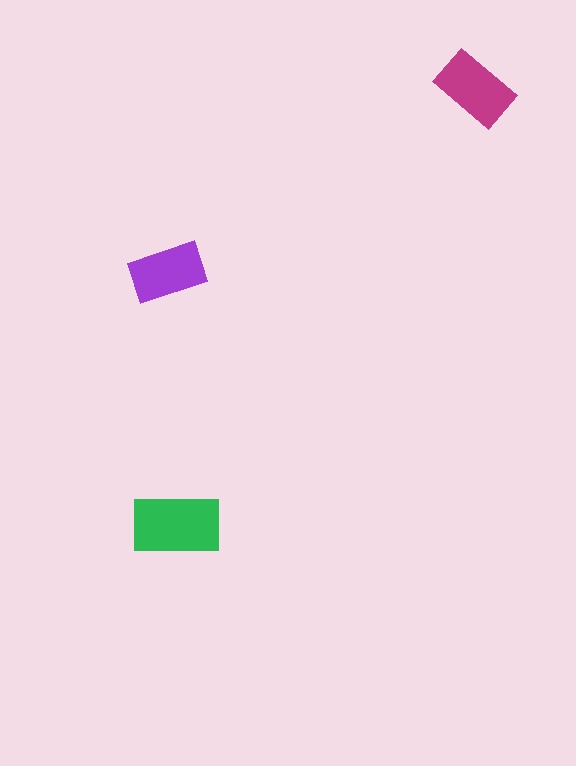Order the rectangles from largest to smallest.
the green one, the magenta one, the purple one.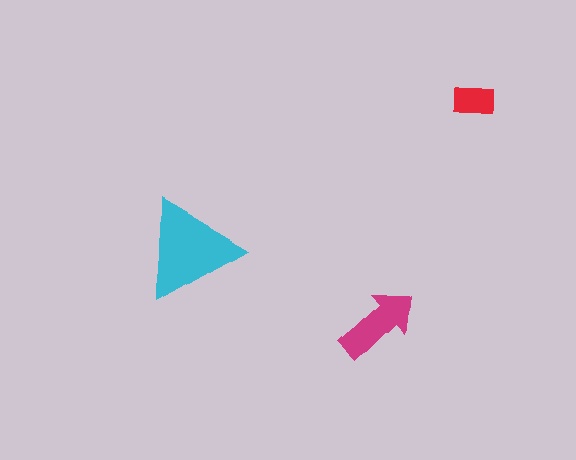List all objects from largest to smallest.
The cyan triangle, the magenta arrow, the red rectangle.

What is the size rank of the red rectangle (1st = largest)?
3rd.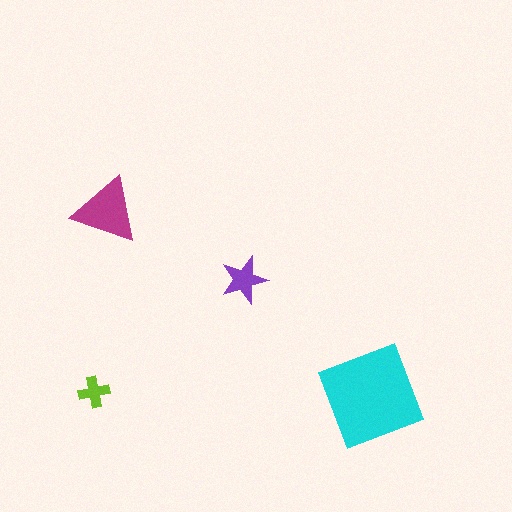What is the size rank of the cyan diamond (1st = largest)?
1st.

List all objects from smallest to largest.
The lime cross, the purple star, the magenta triangle, the cyan diamond.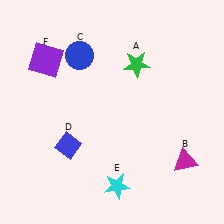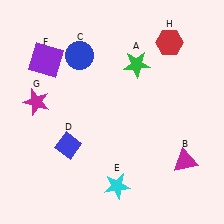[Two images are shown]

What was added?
A magenta star (G), a red hexagon (H) were added in Image 2.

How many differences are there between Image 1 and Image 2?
There are 2 differences between the two images.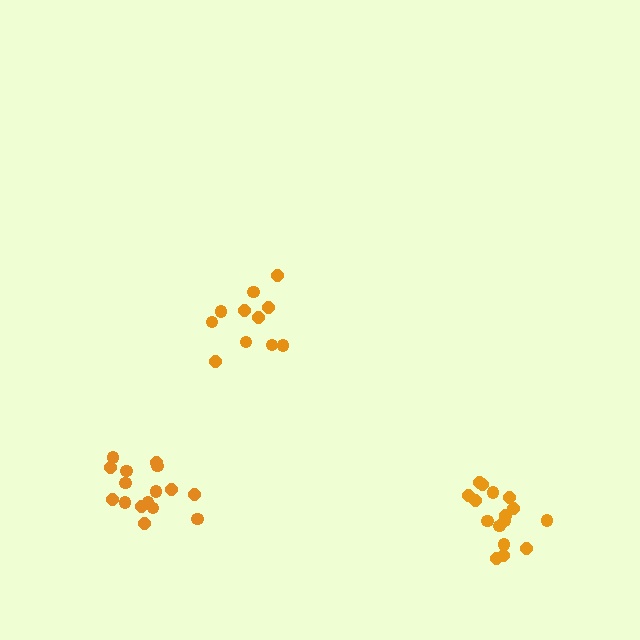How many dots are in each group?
Group 1: 11 dots, Group 2: 16 dots, Group 3: 16 dots (43 total).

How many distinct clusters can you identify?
There are 3 distinct clusters.